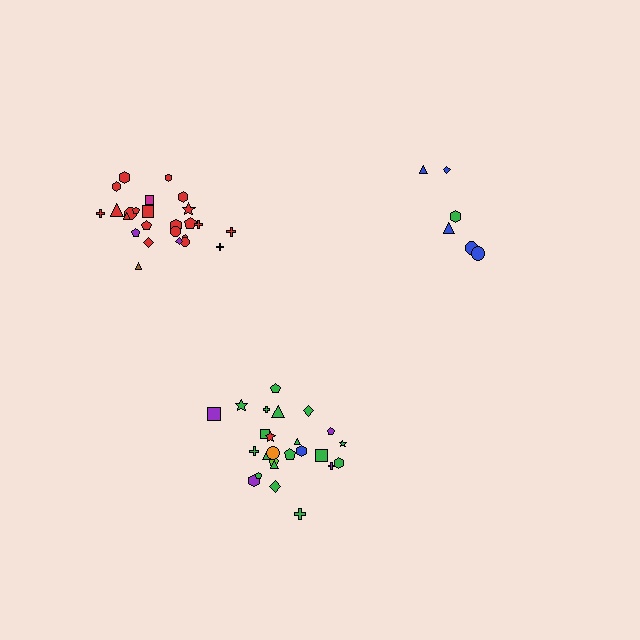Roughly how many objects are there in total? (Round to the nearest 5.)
Roughly 55 objects in total.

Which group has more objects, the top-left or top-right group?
The top-left group.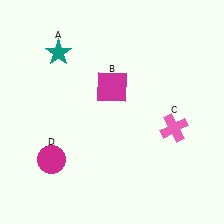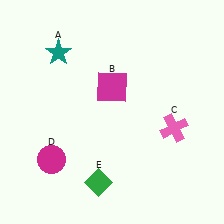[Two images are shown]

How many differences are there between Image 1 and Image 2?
There is 1 difference between the two images.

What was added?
A green diamond (E) was added in Image 2.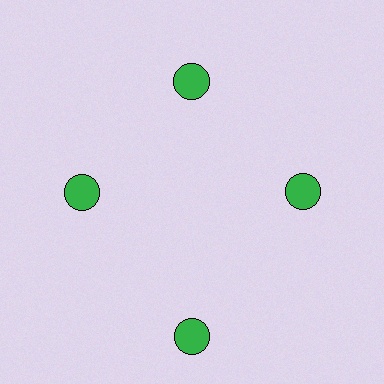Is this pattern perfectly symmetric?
No. The 4 green circles are arranged in a ring, but one element near the 6 o'clock position is pushed outward from the center, breaking the 4-fold rotational symmetry.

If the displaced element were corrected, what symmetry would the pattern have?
It would have 4-fold rotational symmetry — the pattern would map onto itself every 90 degrees.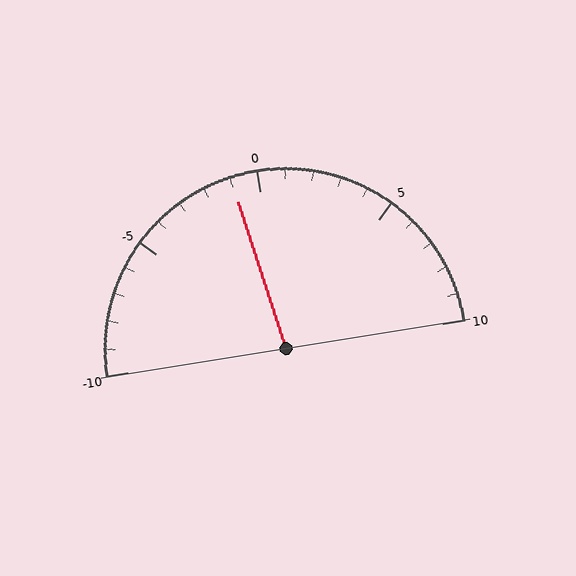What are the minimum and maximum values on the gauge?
The gauge ranges from -10 to 10.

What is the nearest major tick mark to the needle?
The nearest major tick mark is 0.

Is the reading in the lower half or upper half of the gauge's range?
The reading is in the lower half of the range (-10 to 10).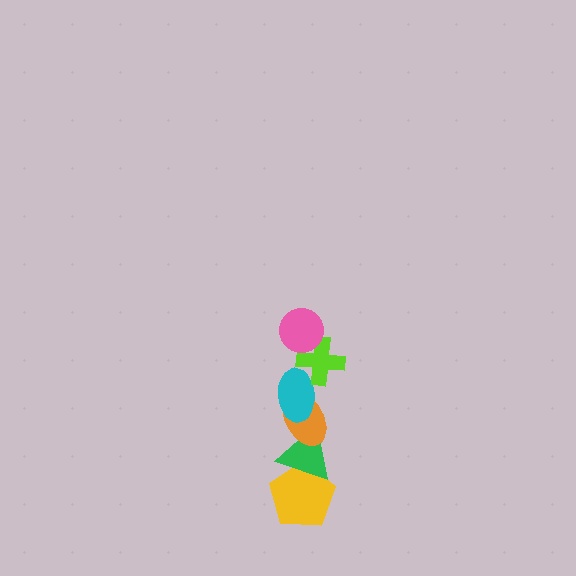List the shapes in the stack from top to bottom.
From top to bottom: the pink circle, the lime cross, the cyan ellipse, the orange ellipse, the green triangle, the yellow pentagon.